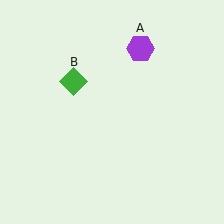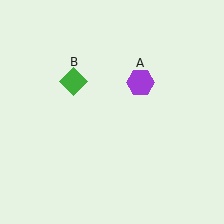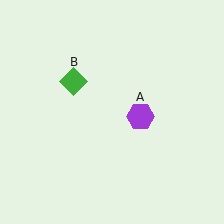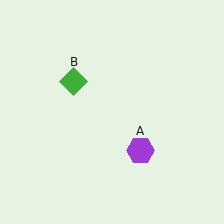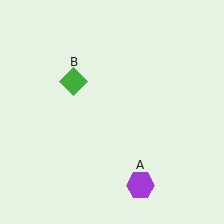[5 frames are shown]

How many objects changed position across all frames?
1 object changed position: purple hexagon (object A).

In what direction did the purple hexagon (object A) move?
The purple hexagon (object A) moved down.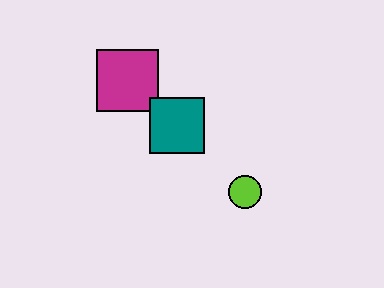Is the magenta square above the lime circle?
Yes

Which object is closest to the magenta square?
The teal square is closest to the magenta square.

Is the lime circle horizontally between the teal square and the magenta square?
No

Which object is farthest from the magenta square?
The lime circle is farthest from the magenta square.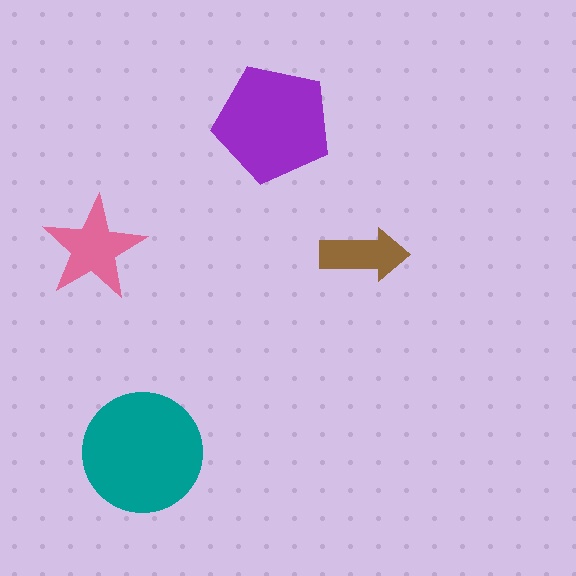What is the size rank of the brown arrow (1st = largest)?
4th.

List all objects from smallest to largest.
The brown arrow, the pink star, the purple pentagon, the teal circle.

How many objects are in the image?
There are 4 objects in the image.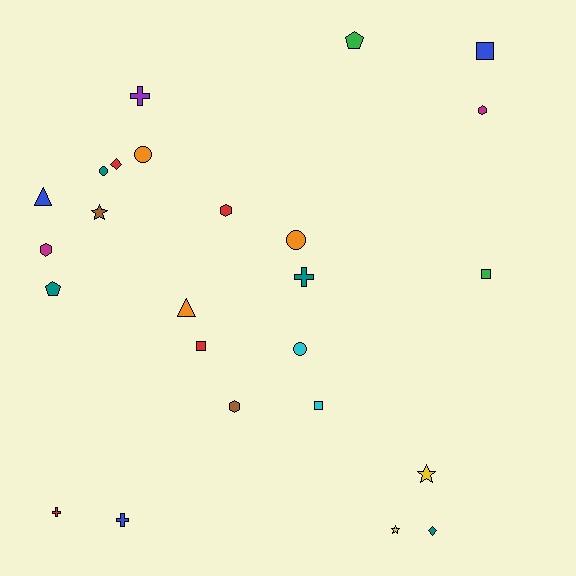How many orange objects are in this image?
There are 3 orange objects.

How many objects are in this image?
There are 25 objects.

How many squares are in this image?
There are 4 squares.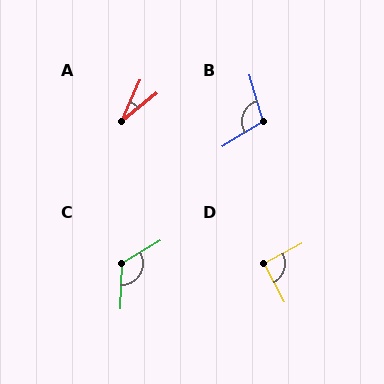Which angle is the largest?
C, at approximately 123 degrees.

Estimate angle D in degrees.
Approximately 91 degrees.